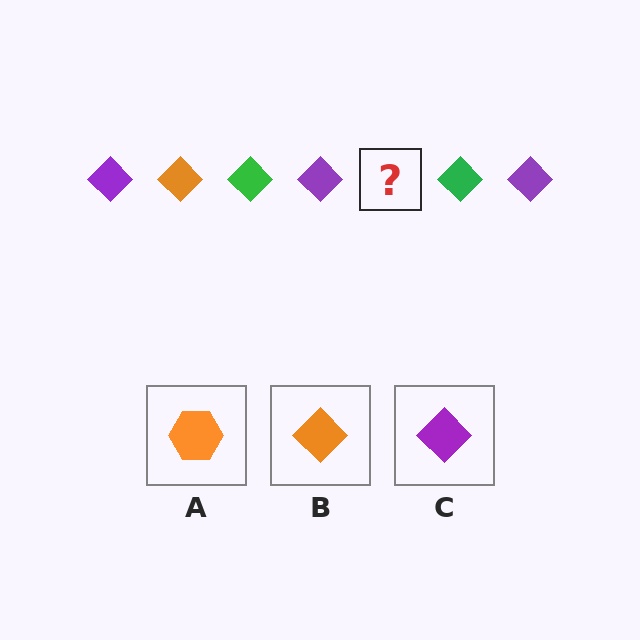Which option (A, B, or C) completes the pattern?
B.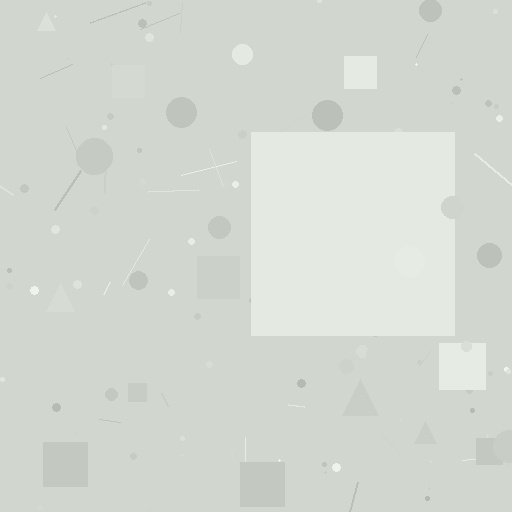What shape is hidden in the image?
A square is hidden in the image.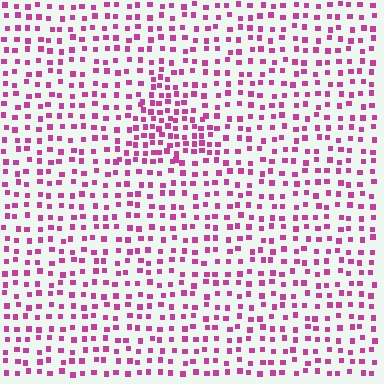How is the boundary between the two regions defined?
The boundary is defined by a change in element density (approximately 1.8x ratio). All elements are the same color, size, and shape.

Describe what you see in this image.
The image contains small magenta elements arranged at two different densities. A triangle-shaped region is visible where the elements are more densely packed than the surrounding area.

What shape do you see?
I see a triangle.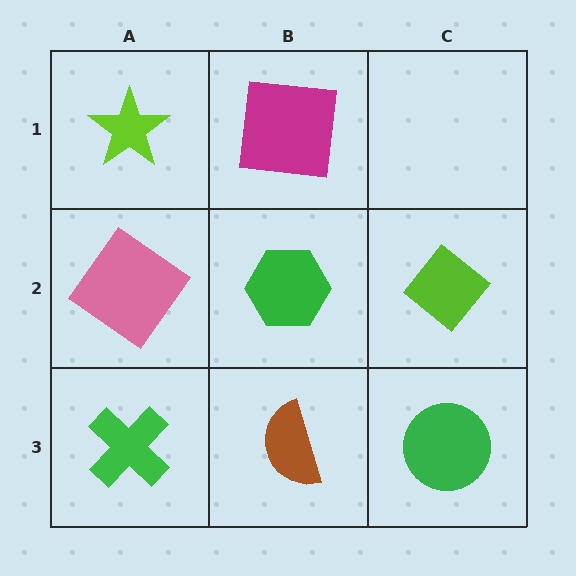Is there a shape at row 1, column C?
No, that cell is empty.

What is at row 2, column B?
A green hexagon.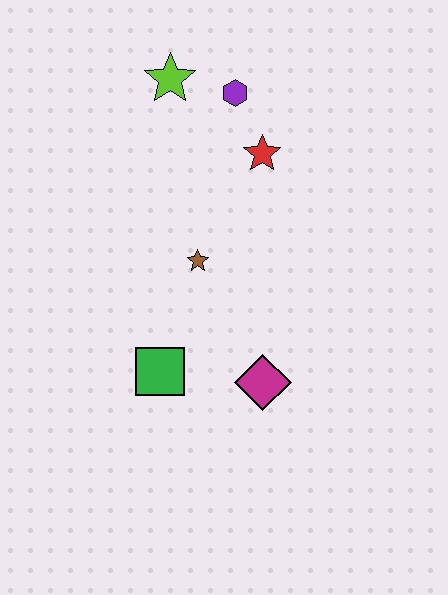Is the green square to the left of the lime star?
Yes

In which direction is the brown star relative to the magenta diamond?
The brown star is above the magenta diamond.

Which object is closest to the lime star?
The purple hexagon is closest to the lime star.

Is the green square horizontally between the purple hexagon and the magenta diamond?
No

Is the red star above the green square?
Yes